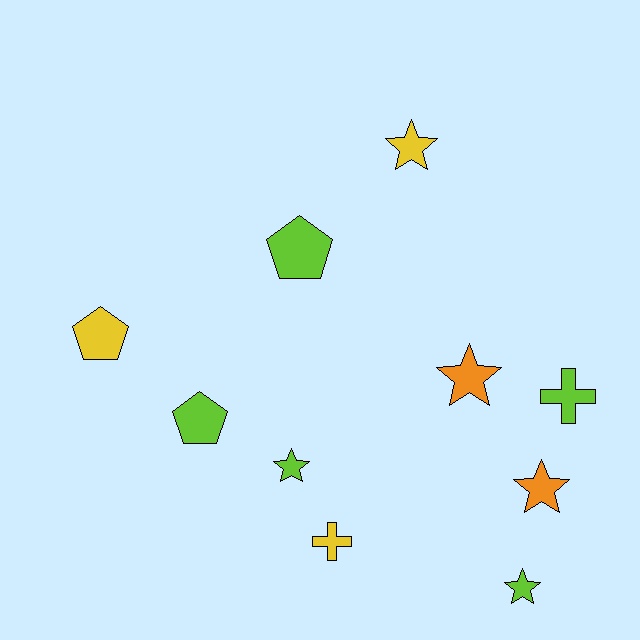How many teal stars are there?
There are no teal stars.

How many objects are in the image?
There are 10 objects.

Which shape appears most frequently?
Star, with 5 objects.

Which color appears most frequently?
Lime, with 5 objects.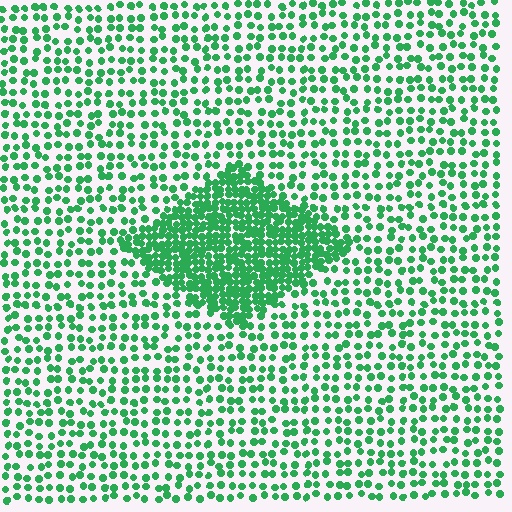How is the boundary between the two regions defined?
The boundary is defined by a change in element density (approximately 2.6x ratio). All elements are the same color, size, and shape.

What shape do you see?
I see a diamond.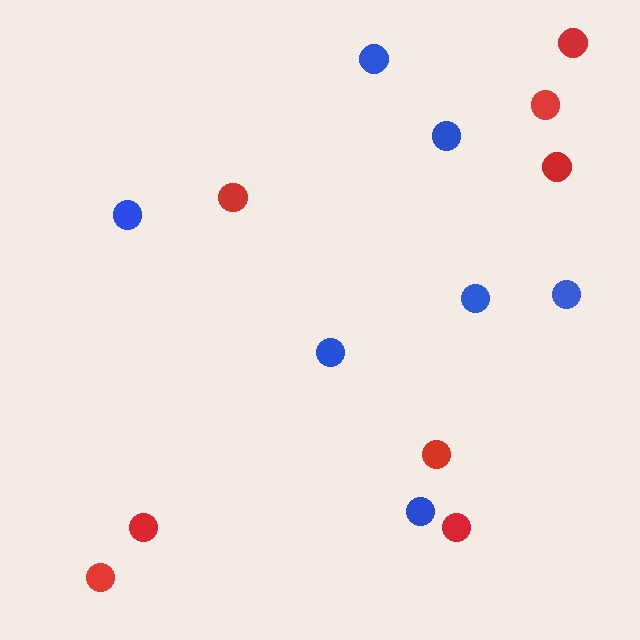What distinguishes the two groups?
There are 2 groups: one group of blue circles (7) and one group of red circles (8).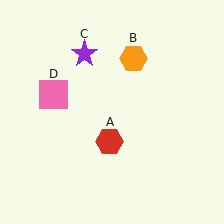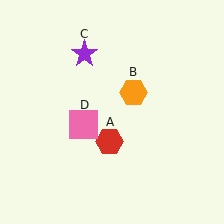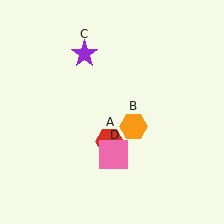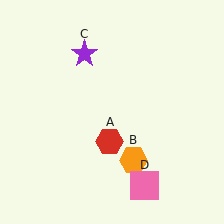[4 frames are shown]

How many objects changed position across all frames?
2 objects changed position: orange hexagon (object B), pink square (object D).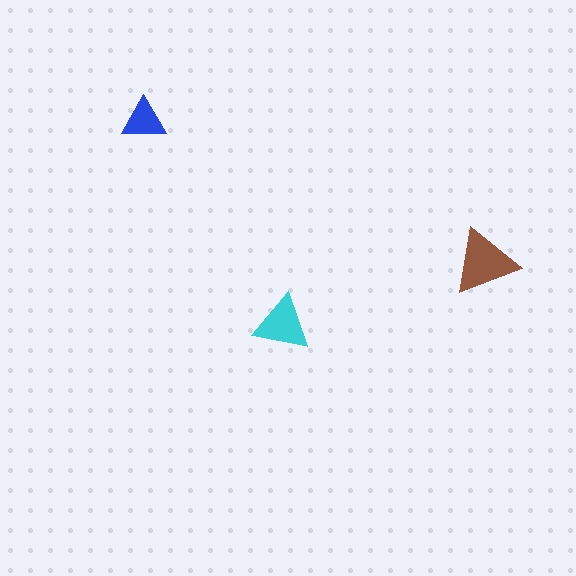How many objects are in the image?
There are 3 objects in the image.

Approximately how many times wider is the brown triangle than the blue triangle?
About 1.5 times wider.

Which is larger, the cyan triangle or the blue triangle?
The cyan one.